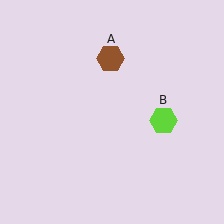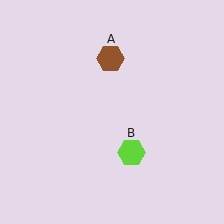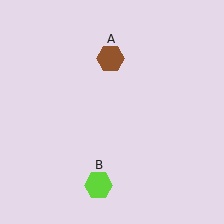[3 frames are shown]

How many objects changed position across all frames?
1 object changed position: lime hexagon (object B).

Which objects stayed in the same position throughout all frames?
Brown hexagon (object A) remained stationary.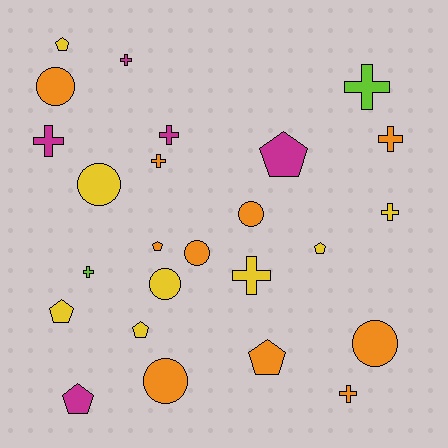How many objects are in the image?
There are 25 objects.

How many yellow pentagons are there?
There are 4 yellow pentagons.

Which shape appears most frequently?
Cross, with 10 objects.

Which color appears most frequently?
Orange, with 10 objects.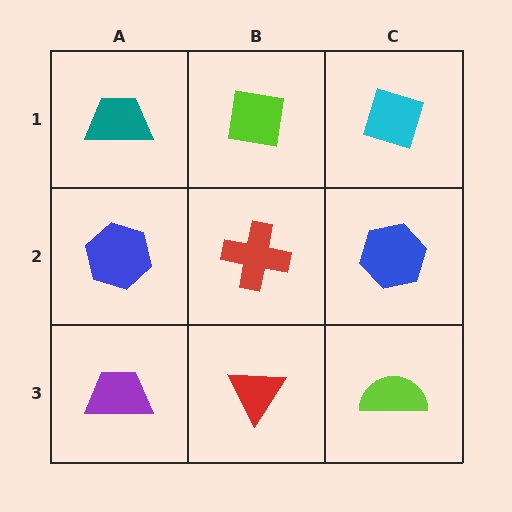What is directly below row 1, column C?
A blue hexagon.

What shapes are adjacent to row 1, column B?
A red cross (row 2, column B), a teal trapezoid (row 1, column A), a cyan diamond (row 1, column C).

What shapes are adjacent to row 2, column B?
A lime square (row 1, column B), a red triangle (row 3, column B), a blue hexagon (row 2, column A), a blue hexagon (row 2, column C).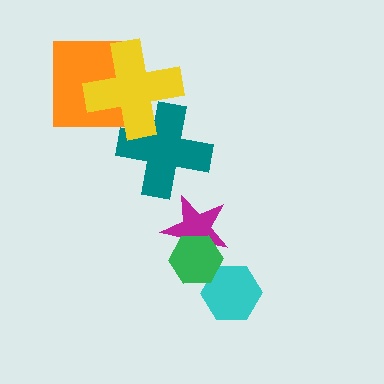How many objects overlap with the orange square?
1 object overlaps with the orange square.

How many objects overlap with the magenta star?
1 object overlaps with the magenta star.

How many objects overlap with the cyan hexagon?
1 object overlaps with the cyan hexagon.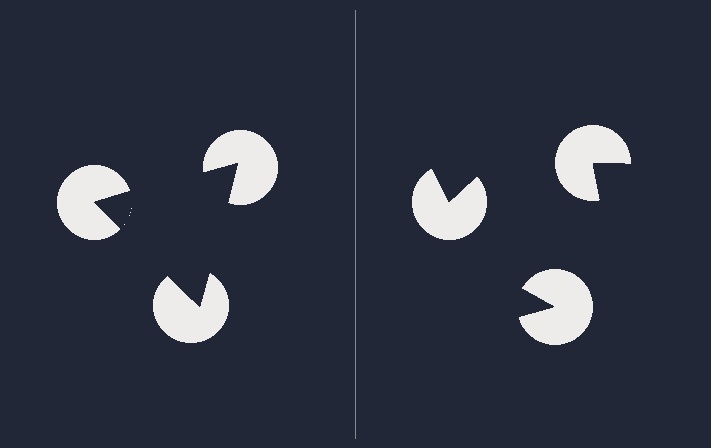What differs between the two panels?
The pac-man discs are positioned identically on both sides; only the wedge orientations differ. On the left they align to a triangle; on the right they are misaligned.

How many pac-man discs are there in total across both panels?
6 — 3 on each side.